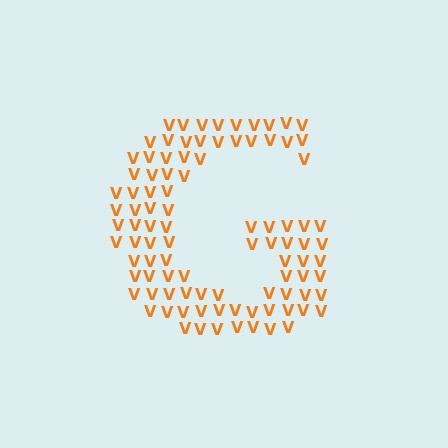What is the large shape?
The large shape is the letter G.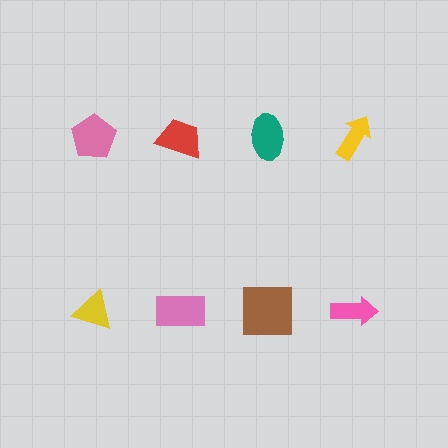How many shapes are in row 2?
4 shapes.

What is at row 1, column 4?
A yellow arrow.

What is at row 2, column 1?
A yellow triangle.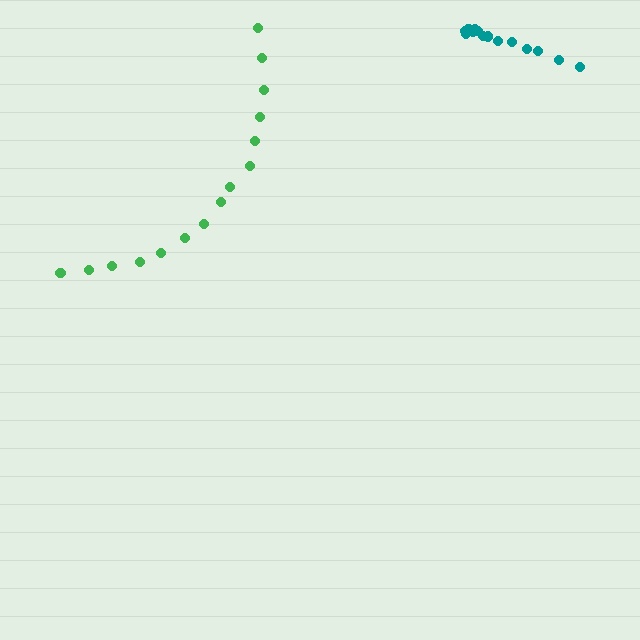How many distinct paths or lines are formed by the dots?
There are 2 distinct paths.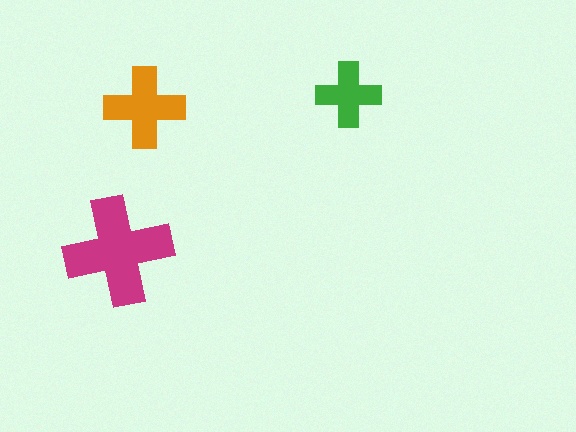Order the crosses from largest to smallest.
the magenta one, the orange one, the green one.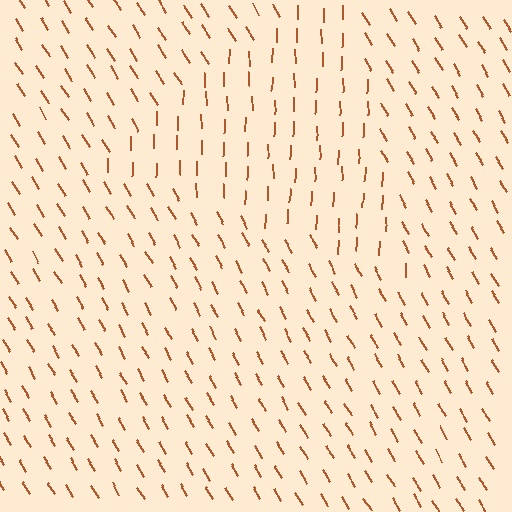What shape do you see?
I see a triangle.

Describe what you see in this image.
The image is filled with small brown line segments. A triangle region in the image has lines oriented differently from the surrounding lines, creating a visible texture boundary.